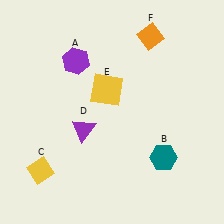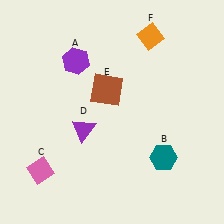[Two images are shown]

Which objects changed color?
C changed from yellow to pink. E changed from yellow to brown.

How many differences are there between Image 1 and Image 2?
There are 2 differences between the two images.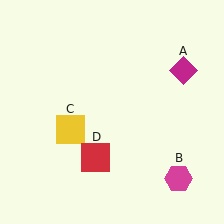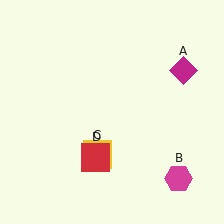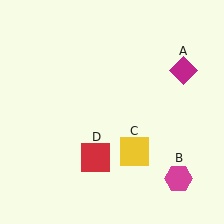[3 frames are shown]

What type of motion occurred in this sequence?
The yellow square (object C) rotated counterclockwise around the center of the scene.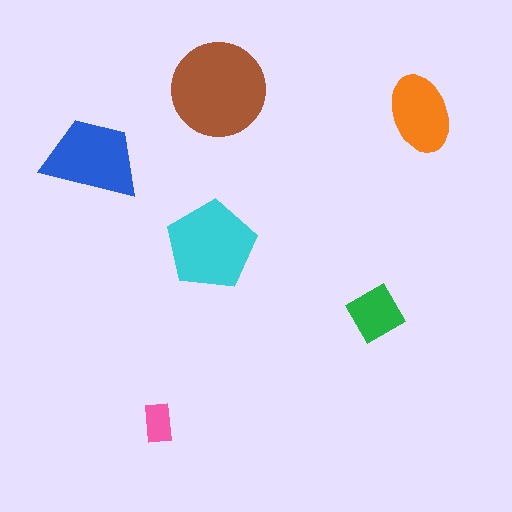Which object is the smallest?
The pink rectangle.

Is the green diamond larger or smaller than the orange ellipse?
Smaller.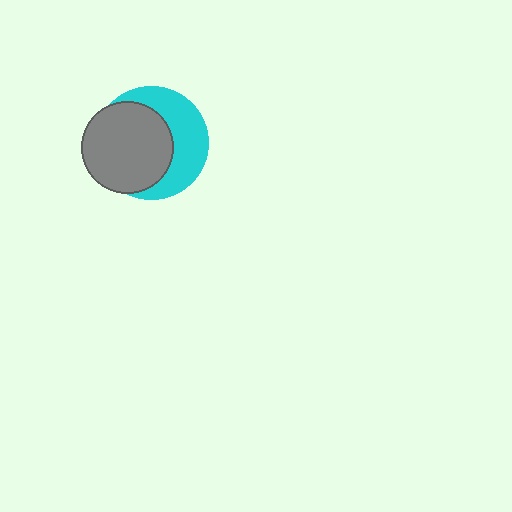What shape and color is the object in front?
The object in front is a gray circle.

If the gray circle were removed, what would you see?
You would see the complete cyan circle.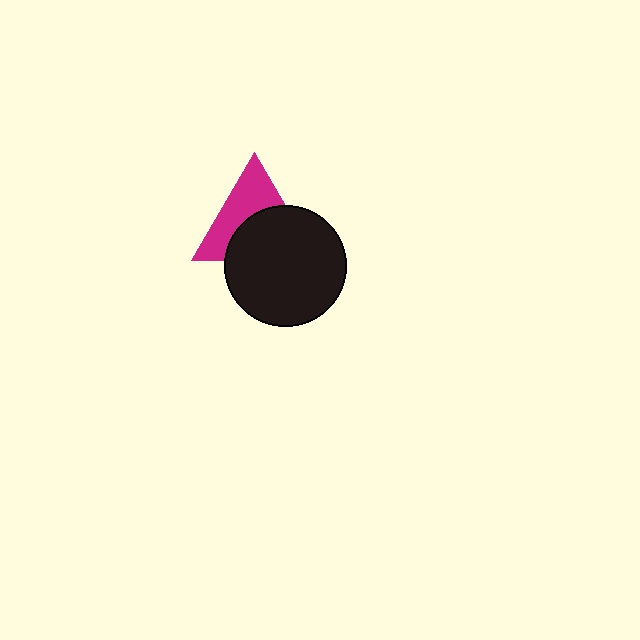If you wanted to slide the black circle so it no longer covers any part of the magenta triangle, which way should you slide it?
Slide it down — that is the most direct way to separate the two shapes.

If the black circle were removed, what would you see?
You would see the complete magenta triangle.